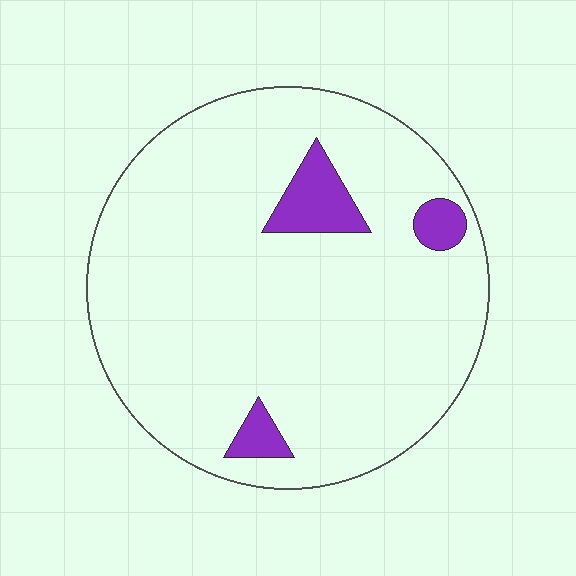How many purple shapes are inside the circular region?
3.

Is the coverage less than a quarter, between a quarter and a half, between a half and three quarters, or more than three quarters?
Less than a quarter.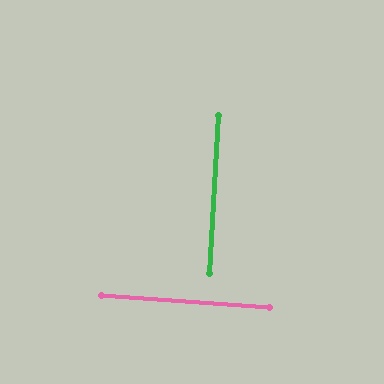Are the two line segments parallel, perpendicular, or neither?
Perpendicular — they meet at approximately 89°.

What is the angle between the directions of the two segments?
Approximately 89 degrees.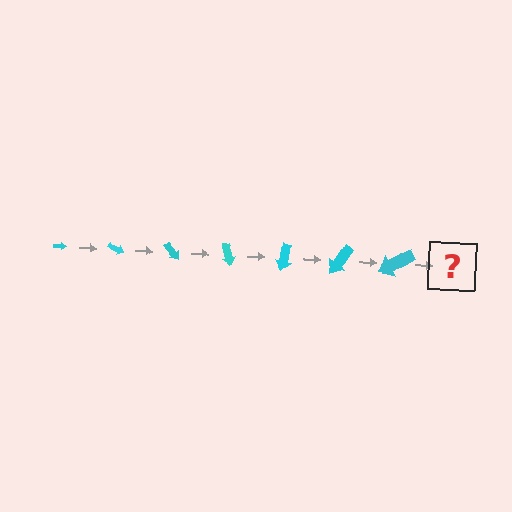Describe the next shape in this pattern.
It should be an arrow, larger than the previous one and rotated 175 degrees from the start.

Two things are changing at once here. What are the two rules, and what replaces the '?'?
The two rules are that the arrow grows larger each step and it rotates 25 degrees each step. The '?' should be an arrow, larger than the previous one and rotated 175 degrees from the start.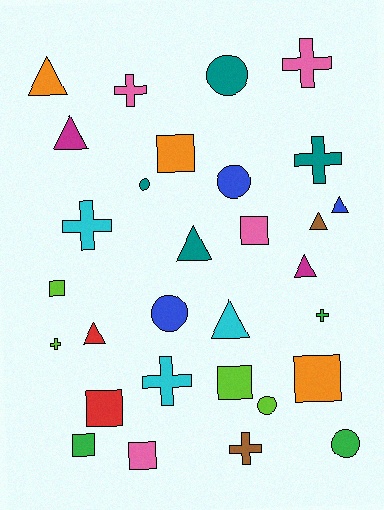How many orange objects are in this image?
There are 3 orange objects.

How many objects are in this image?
There are 30 objects.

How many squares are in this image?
There are 8 squares.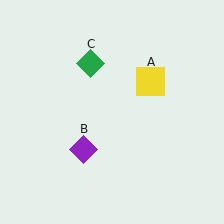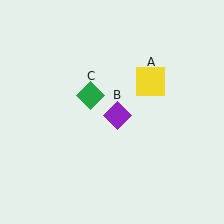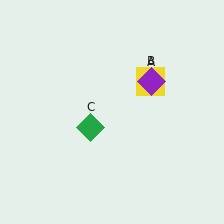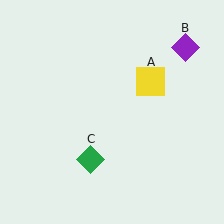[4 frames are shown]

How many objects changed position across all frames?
2 objects changed position: purple diamond (object B), green diamond (object C).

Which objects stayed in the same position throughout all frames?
Yellow square (object A) remained stationary.